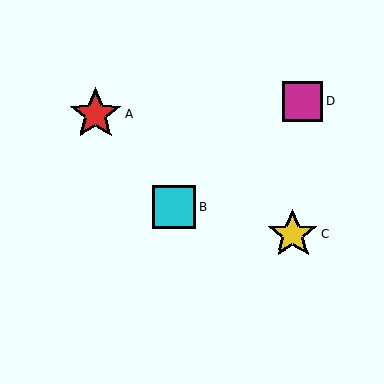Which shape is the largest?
The red star (labeled A) is the largest.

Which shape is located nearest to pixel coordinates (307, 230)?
The yellow star (labeled C) at (293, 234) is nearest to that location.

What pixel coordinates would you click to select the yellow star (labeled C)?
Click at (293, 234) to select the yellow star C.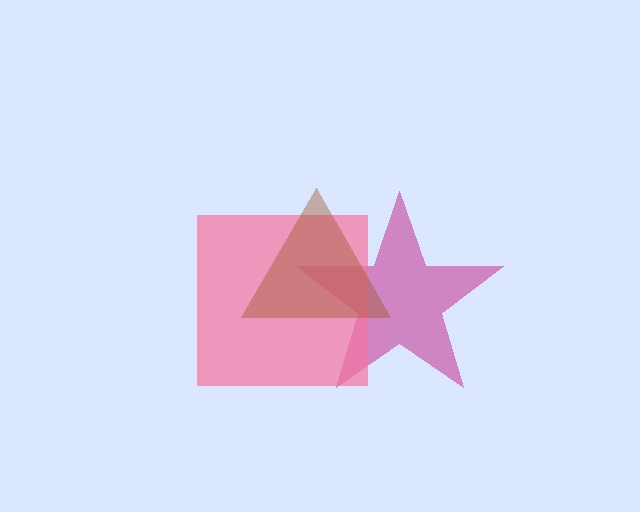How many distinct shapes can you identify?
There are 3 distinct shapes: a magenta star, a pink square, a brown triangle.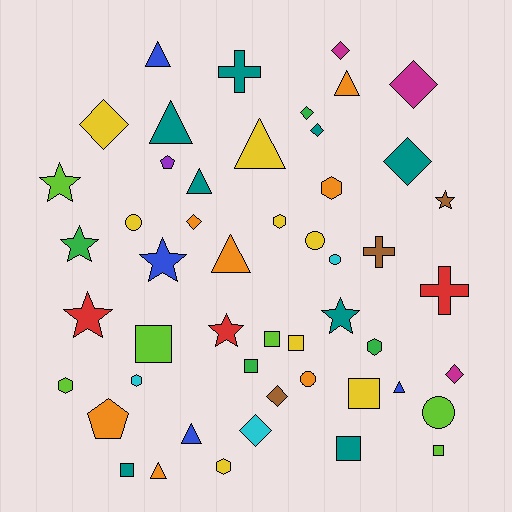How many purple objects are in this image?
There is 1 purple object.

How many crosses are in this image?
There are 3 crosses.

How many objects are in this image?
There are 50 objects.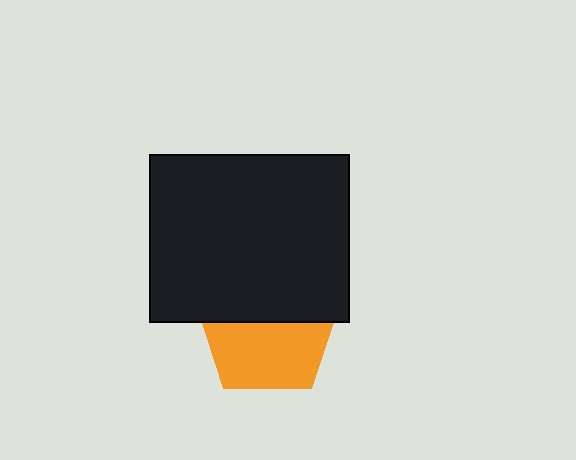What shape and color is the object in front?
The object in front is a black rectangle.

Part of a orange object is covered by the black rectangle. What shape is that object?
It is a pentagon.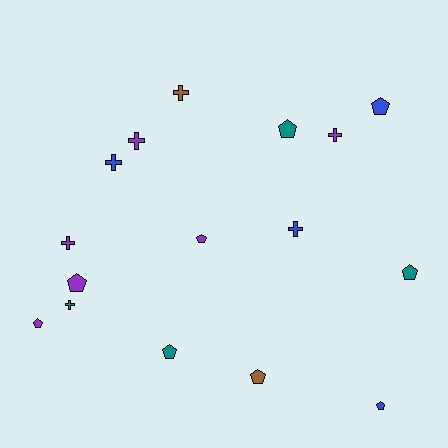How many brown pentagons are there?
There is 1 brown pentagon.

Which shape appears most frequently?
Pentagon, with 9 objects.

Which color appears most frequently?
Purple, with 6 objects.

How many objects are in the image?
There are 16 objects.